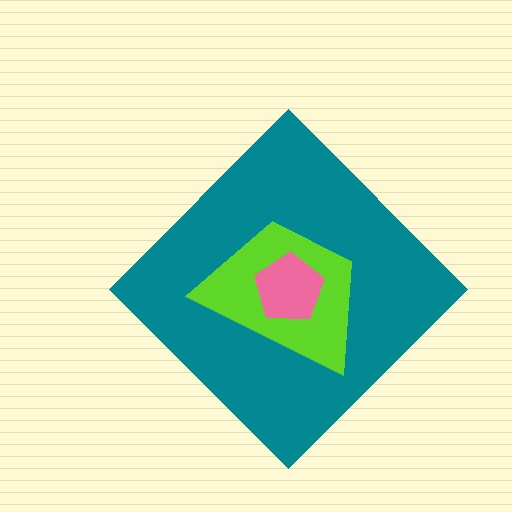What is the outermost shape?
The teal diamond.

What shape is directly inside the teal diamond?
The lime trapezoid.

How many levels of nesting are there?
3.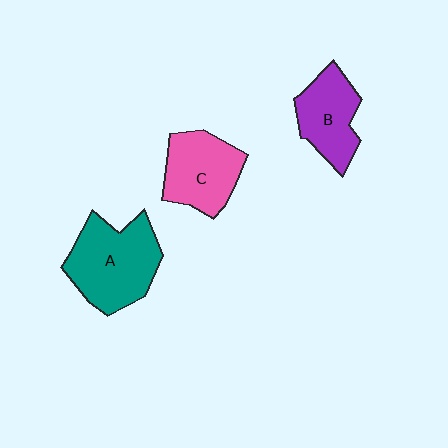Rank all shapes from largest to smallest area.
From largest to smallest: A (teal), C (pink), B (purple).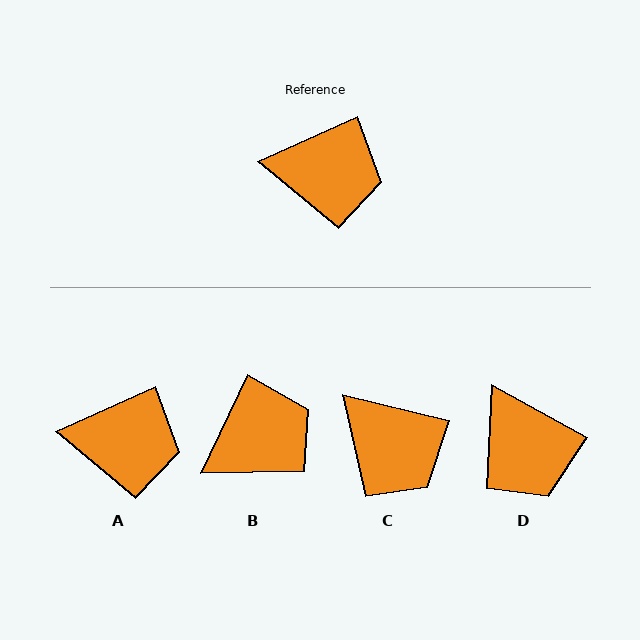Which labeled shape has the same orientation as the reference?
A.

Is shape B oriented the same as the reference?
No, it is off by about 41 degrees.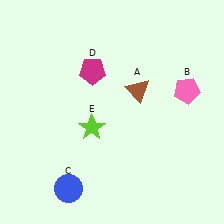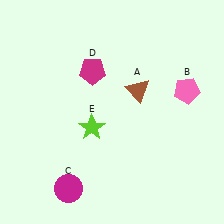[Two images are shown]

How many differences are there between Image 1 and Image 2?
There is 1 difference between the two images.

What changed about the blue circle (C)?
In Image 1, C is blue. In Image 2, it changed to magenta.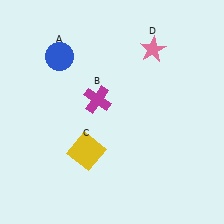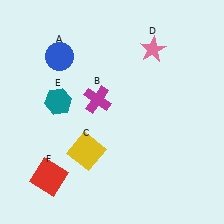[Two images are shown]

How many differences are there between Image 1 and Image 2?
There are 2 differences between the two images.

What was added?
A teal hexagon (E), a red square (F) were added in Image 2.